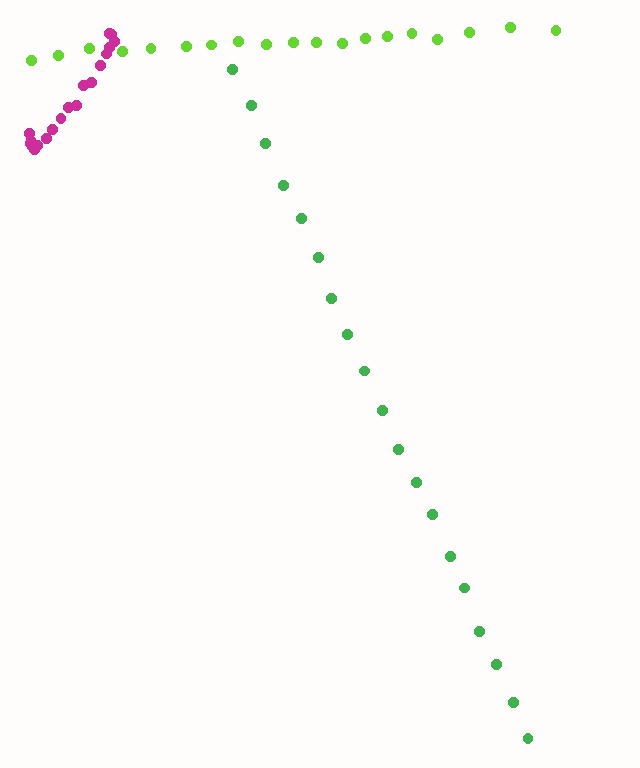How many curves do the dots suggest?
There are 3 distinct paths.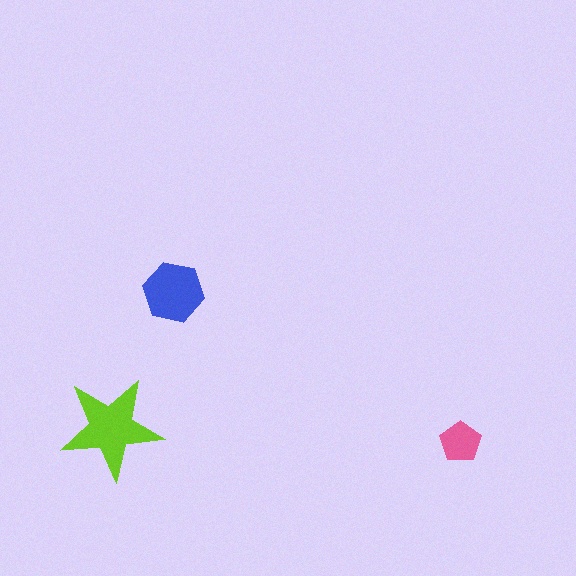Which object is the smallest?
The pink pentagon.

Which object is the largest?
The lime star.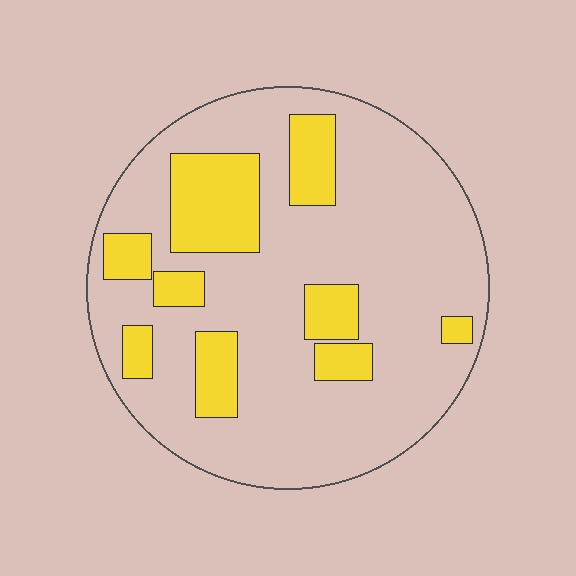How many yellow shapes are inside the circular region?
9.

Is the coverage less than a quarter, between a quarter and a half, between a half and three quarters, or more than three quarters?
Less than a quarter.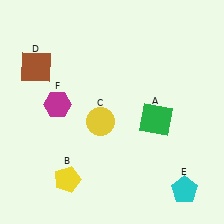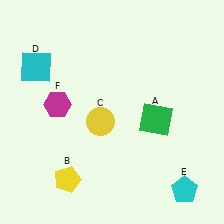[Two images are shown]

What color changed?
The square (D) changed from brown in Image 1 to cyan in Image 2.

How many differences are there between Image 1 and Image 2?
There is 1 difference between the two images.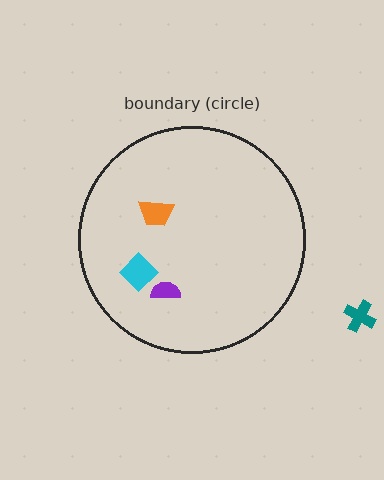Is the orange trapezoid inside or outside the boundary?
Inside.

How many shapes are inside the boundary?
3 inside, 1 outside.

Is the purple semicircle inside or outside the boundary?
Inside.